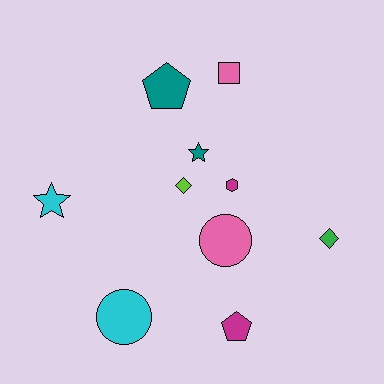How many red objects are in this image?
There are no red objects.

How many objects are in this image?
There are 10 objects.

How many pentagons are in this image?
There are 2 pentagons.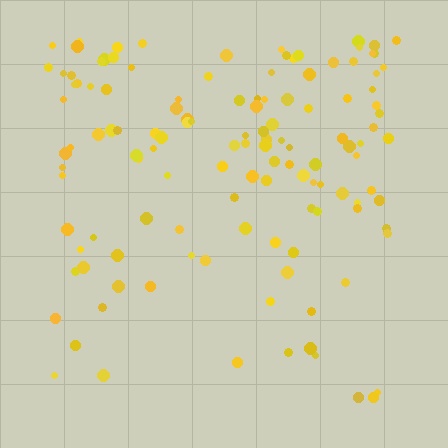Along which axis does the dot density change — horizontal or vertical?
Vertical.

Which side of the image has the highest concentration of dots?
The top.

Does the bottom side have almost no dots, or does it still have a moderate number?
Still a moderate number, just noticeably fewer than the top.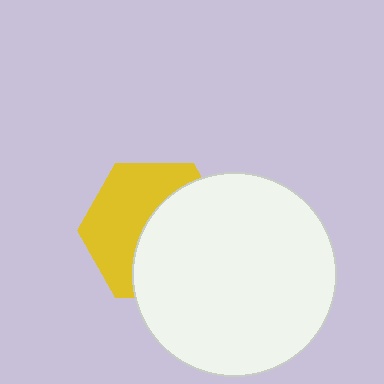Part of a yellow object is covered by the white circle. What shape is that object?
It is a hexagon.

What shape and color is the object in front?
The object in front is a white circle.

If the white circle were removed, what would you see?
You would see the complete yellow hexagon.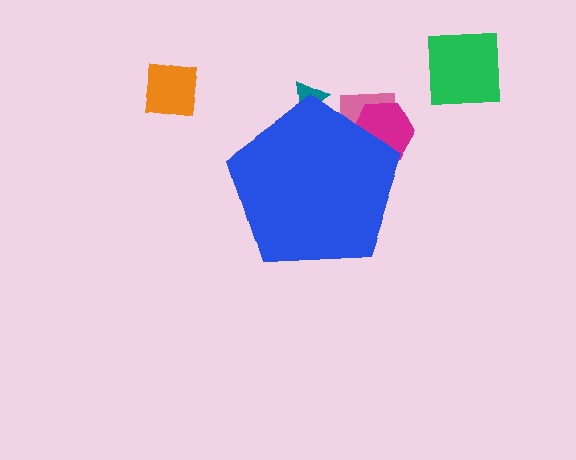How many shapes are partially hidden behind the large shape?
3 shapes are partially hidden.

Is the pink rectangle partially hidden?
Yes, the pink rectangle is partially hidden behind the blue pentagon.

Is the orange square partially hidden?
No, the orange square is fully visible.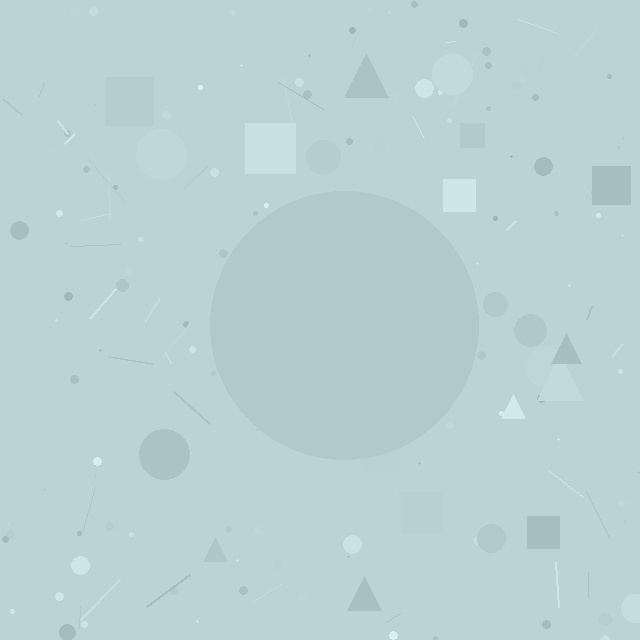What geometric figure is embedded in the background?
A circle is embedded in the background.